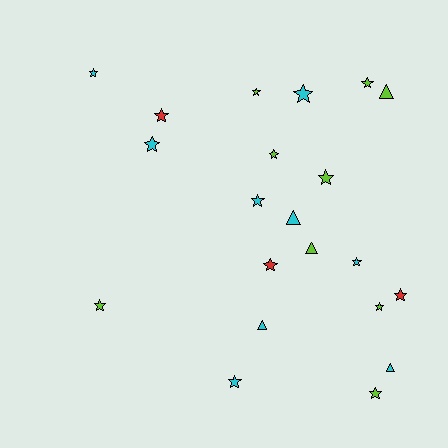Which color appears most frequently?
Lime, with 9 objects.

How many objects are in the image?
There are 21 objects.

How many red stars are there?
There are 3 red stars.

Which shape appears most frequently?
Star, with 16 objects.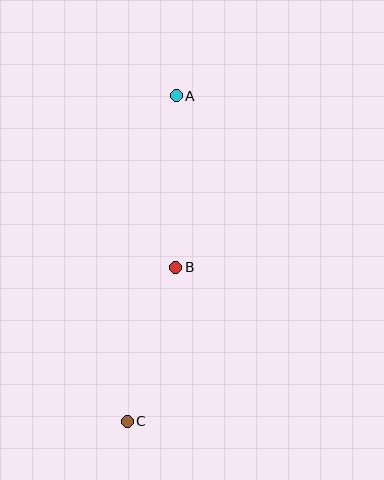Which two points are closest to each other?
Points B and C are closest to each other.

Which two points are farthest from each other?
Points A and C are farthest from each other.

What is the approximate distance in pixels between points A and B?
The distance between A and B is approximately 171 pixels.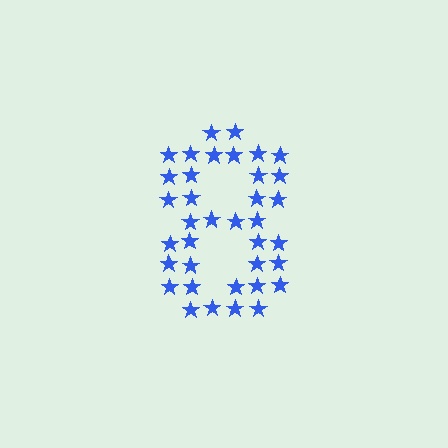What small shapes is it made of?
It is made of small stars.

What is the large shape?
The large shape is the digit 8.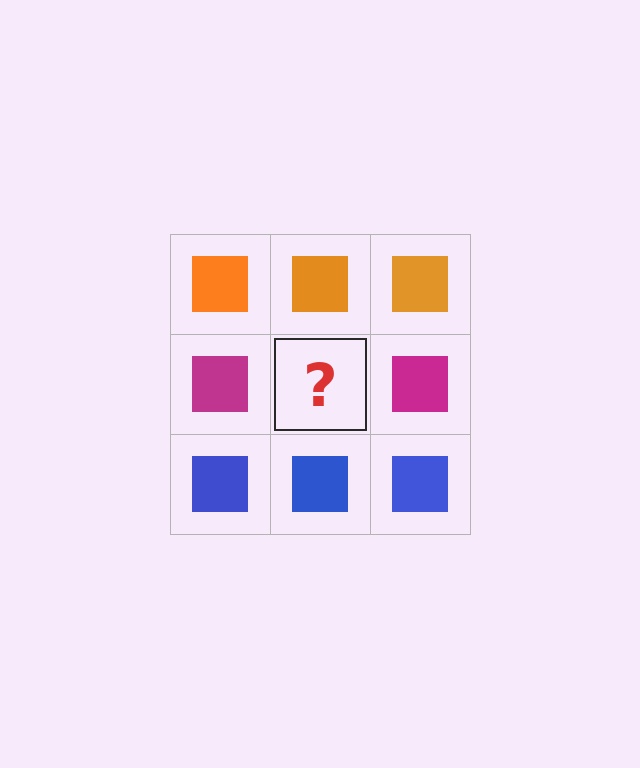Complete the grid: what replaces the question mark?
The question mark should be replaced with a magenta square.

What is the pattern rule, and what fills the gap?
The rule is that each row has a consistent color. The gap should be filled with a magenta square.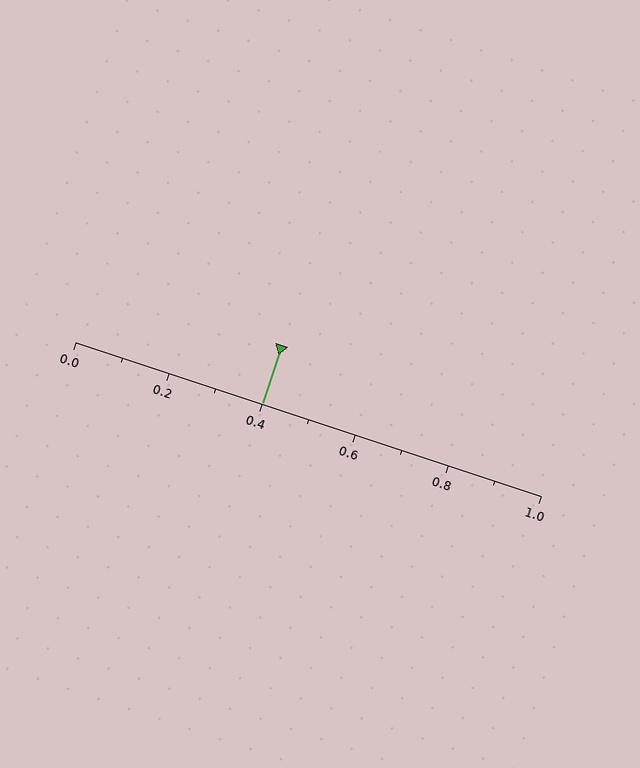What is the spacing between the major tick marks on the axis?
The major ticks are spaced 0.2 apart.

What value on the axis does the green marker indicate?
The marker indicates approximately 0.4.